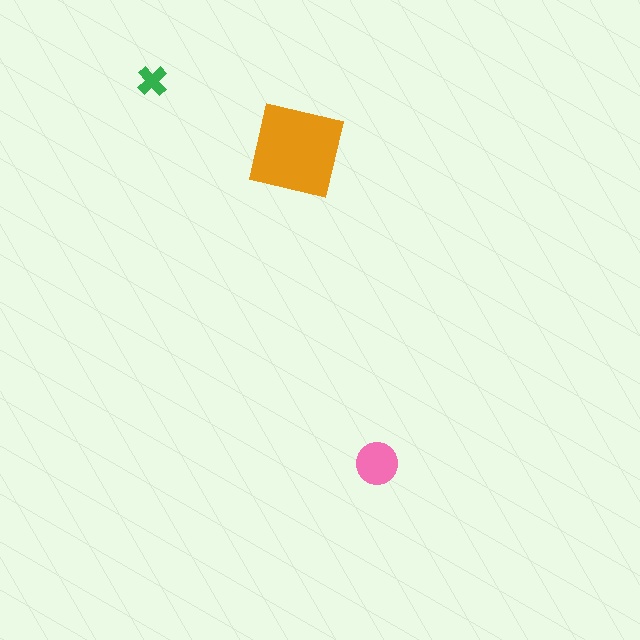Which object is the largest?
The orange square.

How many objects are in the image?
There are 3 objects in the image.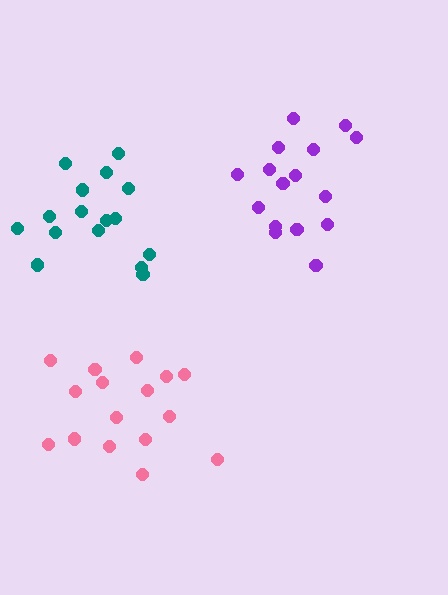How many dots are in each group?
Group 1: 16 dots, Group 2: 16 dots, Group 3: 16 dots (48 total).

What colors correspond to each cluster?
The clusters are colored: pink, teal, purple.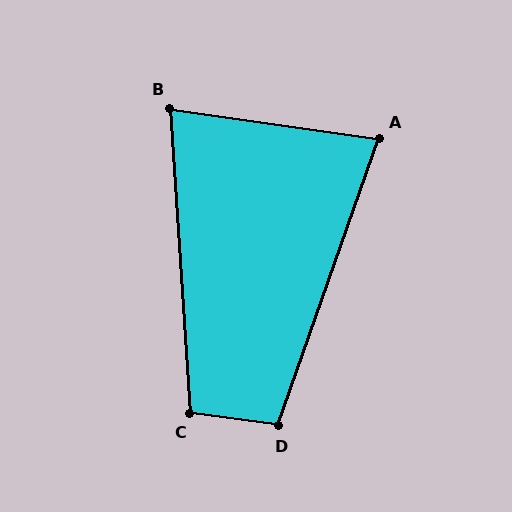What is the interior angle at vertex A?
Approximately 79 degrees (acute).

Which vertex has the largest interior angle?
D, at approximately 102 degrees.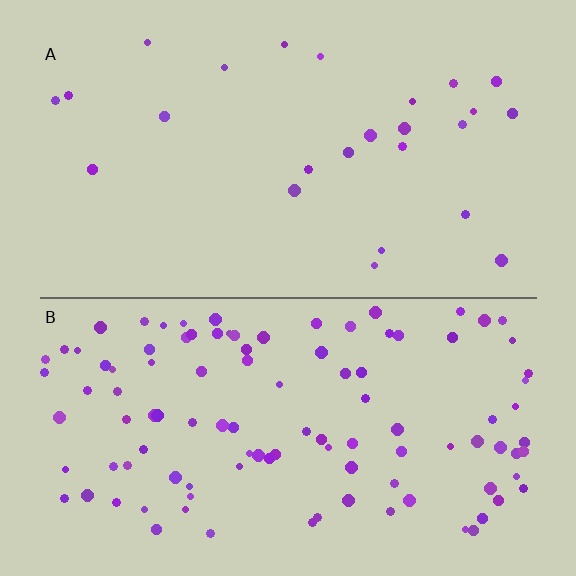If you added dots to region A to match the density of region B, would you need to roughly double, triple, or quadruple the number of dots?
Approximately quadruple.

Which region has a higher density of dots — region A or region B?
B (the bottom).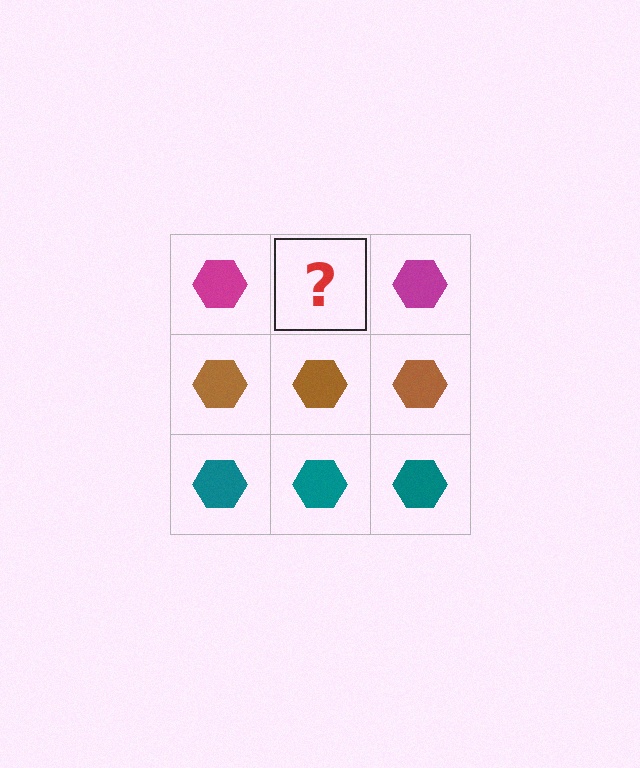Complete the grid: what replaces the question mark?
The question mark should be replaced with a magenta hexagon.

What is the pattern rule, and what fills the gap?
The rule is that each row has a consistent color. The gap should be filled with a magenta hexagon.